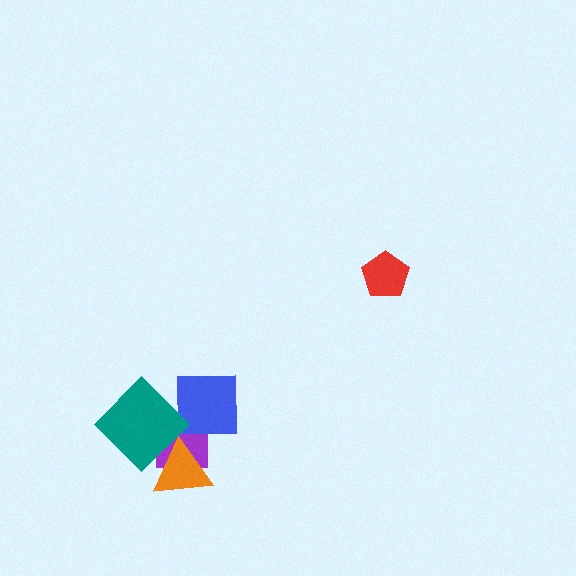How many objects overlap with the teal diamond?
3 objects overlap with the teal diamond.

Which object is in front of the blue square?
The teal diamond is in front of the blue square.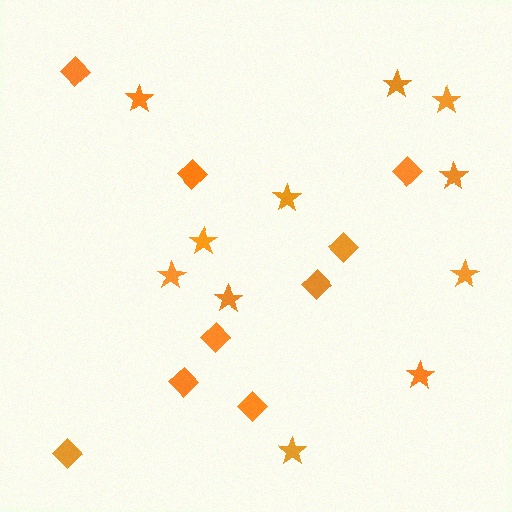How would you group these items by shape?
There are 2 groups: one group of diamonds (9) and one group of stars (11).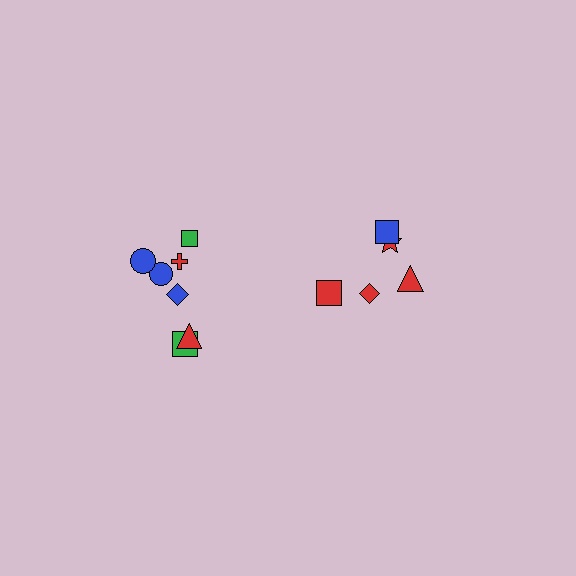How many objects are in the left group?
There are 7 objects.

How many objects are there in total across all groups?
There are 12 objects.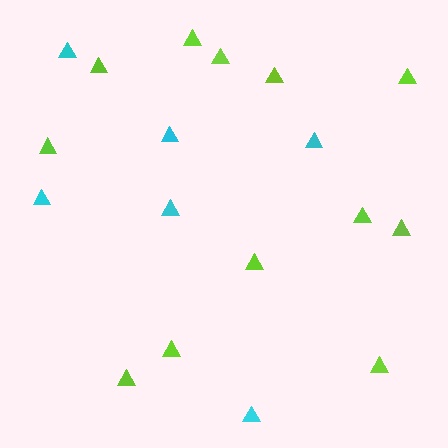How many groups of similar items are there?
There are 2 groups: one group of lime triangles (12) and one group of cyan triangles (6).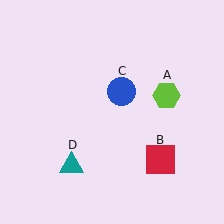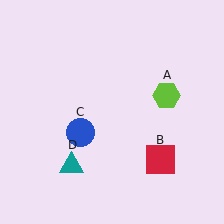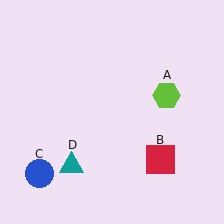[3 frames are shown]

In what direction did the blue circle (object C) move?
The blue circle (object C) moved down and to the left.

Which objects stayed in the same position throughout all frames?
Lime hexagon (object A) and red square (object B) and teal triangle (object D) remained stationary.